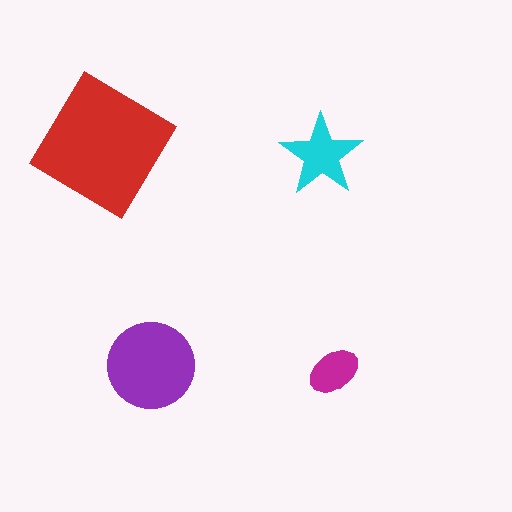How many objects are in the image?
There are 4 objects in the image.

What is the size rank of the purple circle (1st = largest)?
2nd.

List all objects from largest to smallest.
The red diamond, the purple circle, the cyan star, the magenta ellipse.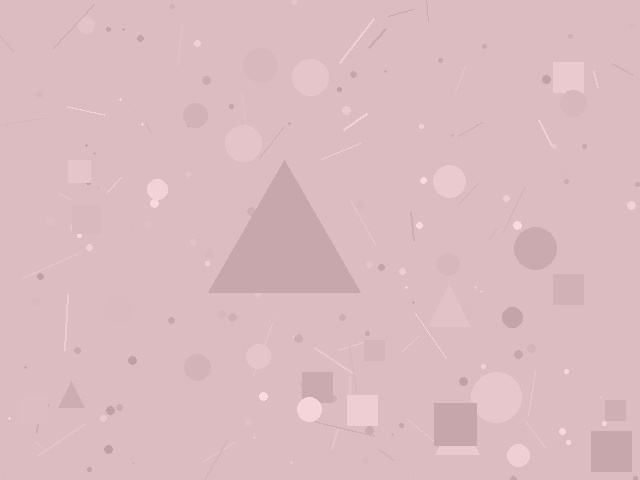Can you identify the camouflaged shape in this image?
The camouflaged shape is a triangle.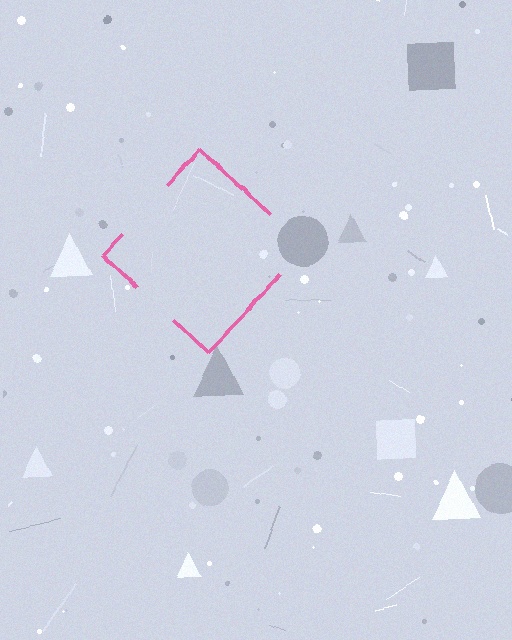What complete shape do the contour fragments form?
The contour fragments form a diamond.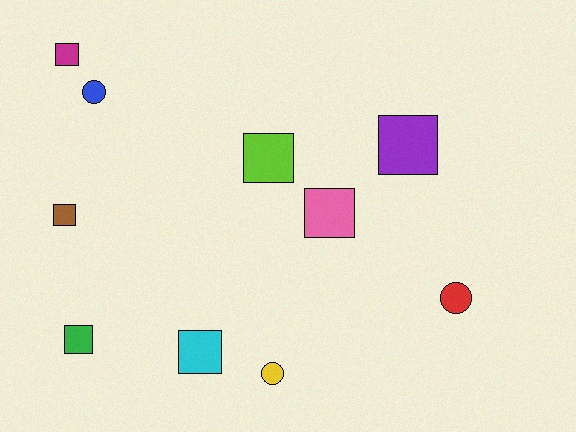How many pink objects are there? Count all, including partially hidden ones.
There is 1 pink object.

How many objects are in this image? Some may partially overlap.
There are 10 objects.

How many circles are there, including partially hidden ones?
There are 3 circles.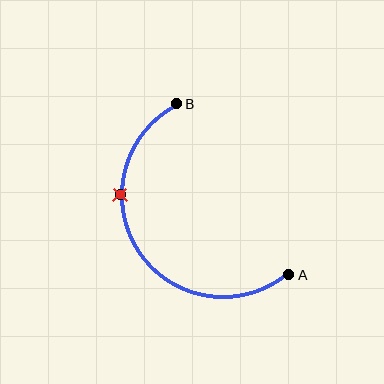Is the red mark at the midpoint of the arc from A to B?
No. The red mark lies on the arc but is closer to endpoint B. The arc midpoint would be at the point on the curve equidistant along the arc from both A and B.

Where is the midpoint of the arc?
The arc midpoint is the point on the curve farthest from the straight line joining A and B. It sits to the left of that line.